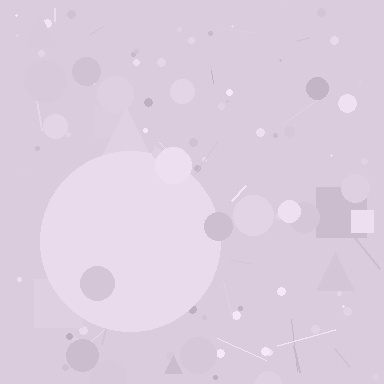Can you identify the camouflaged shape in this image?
The camouflaged shape is a circle.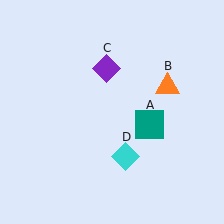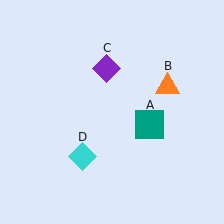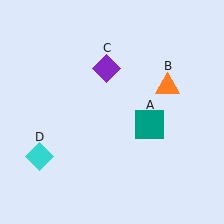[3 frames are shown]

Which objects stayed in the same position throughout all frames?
Teal square (object A) and orange triangle (object B) and purple diamond (object C) remained stationary.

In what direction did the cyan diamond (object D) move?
The cyan diamond (object D) moved left.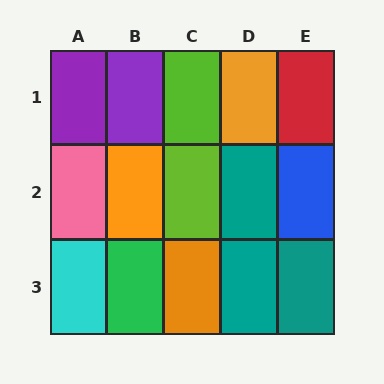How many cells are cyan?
1 cell is cyan.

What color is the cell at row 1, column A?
Purple.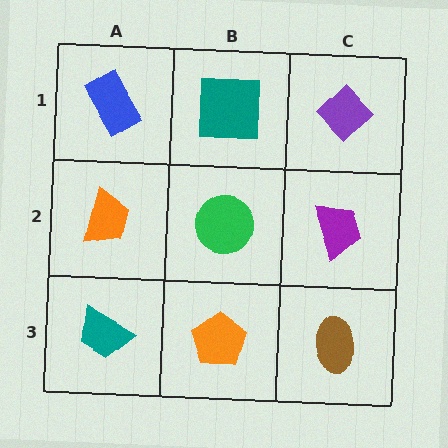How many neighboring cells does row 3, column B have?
3.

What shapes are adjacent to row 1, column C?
A purple trapezoid (row 2, column C), a teal square (row 1, column B).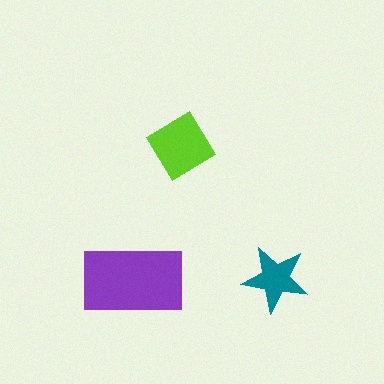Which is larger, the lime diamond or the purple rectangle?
The purple rectangle.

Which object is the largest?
The purple rectangle.